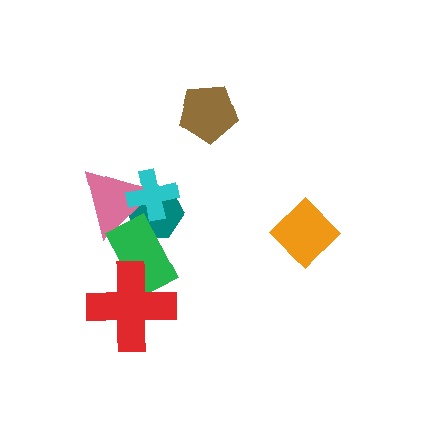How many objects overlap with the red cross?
1 object overlaps with the red cross.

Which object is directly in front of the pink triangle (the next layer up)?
The cyan cross is directly in front of the pink triangle.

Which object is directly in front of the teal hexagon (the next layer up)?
The pink triangle is directly in front of the teal hexagon.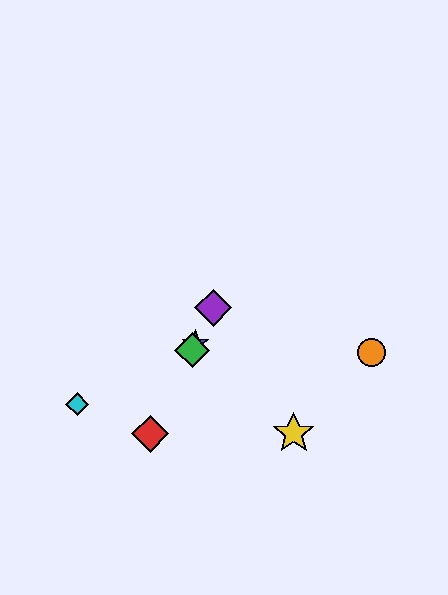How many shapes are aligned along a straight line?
4 shapes (the red diamond, the blue star, the green diamond, the purple diamond) are aligned along a straight line.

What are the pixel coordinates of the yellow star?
The yellow star is at (294, 433).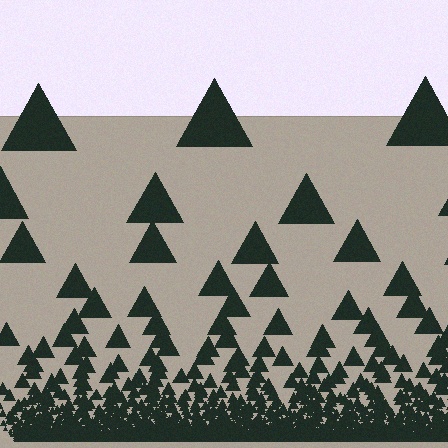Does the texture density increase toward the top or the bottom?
Density increases toward the bottom.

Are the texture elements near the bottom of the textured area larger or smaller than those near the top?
Smaller. The gradient is inverted — elements near the bottom are smaller and denser.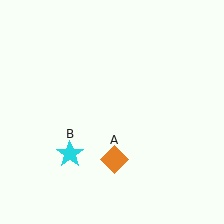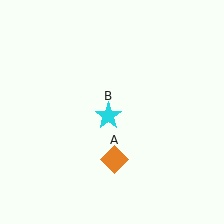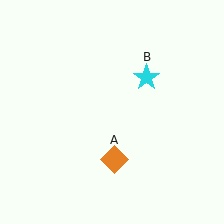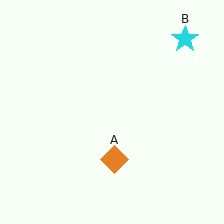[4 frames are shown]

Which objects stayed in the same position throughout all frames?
Orange diamond (object A) remained stationary.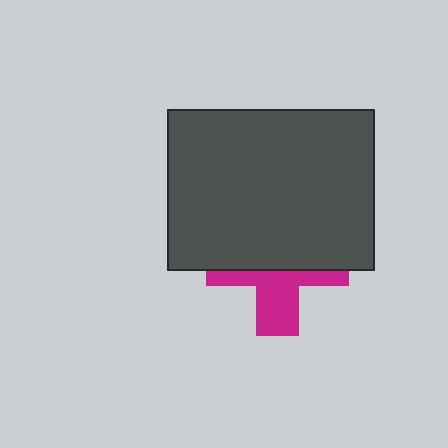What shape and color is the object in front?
The object in front is a dark gray rectangle.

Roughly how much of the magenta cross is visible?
A small part of it is visible (roughly 40%).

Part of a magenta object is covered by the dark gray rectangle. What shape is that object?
It is a cross.